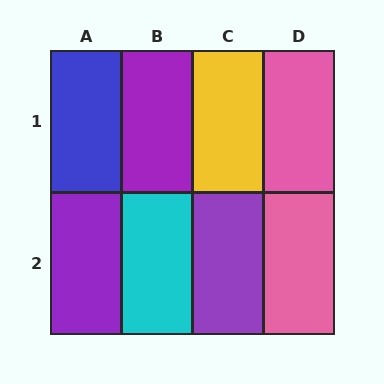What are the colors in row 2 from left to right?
Purple, cyan, purple, pink.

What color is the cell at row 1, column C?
Yellow.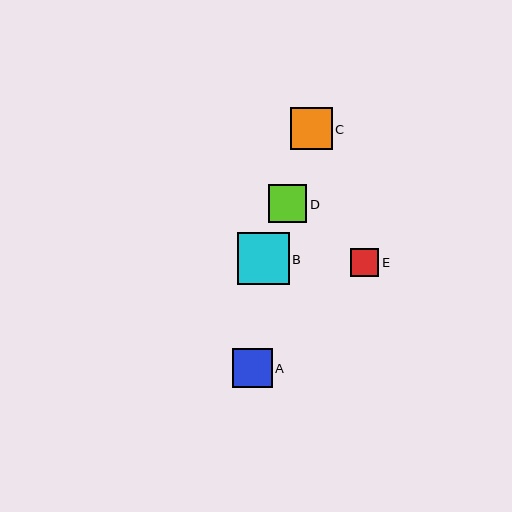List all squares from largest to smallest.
From largest to smallest: B, C, A, D, E.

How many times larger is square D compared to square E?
Square D is approximately 1.3 times the size of square E.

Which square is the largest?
Square B is the largest with a size of approximately 52 pixels.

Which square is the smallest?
Square E is the smallest with a size of approximately 28 pixels.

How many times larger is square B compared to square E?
Square B is approximately 1.8 times the size of square E.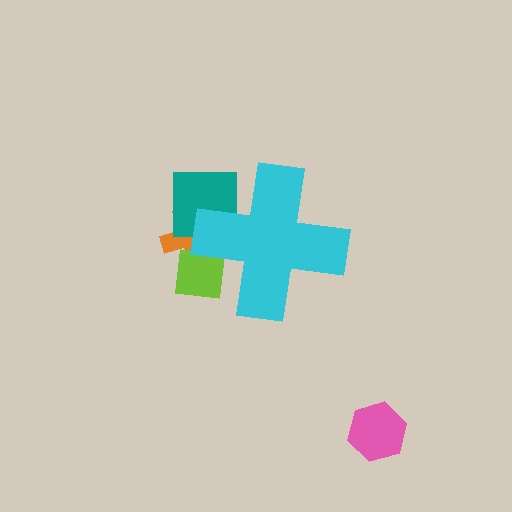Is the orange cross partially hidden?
Yes, the orange cross is partially hidden behind the cyan cross.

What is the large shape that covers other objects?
A cyan cross.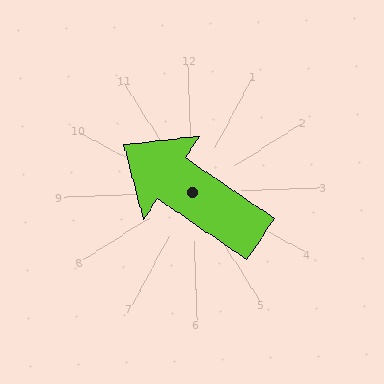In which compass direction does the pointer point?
Northwest.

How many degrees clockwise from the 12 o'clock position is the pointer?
Approximately 307 degrees.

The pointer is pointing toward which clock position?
Roughly 10 o'clock.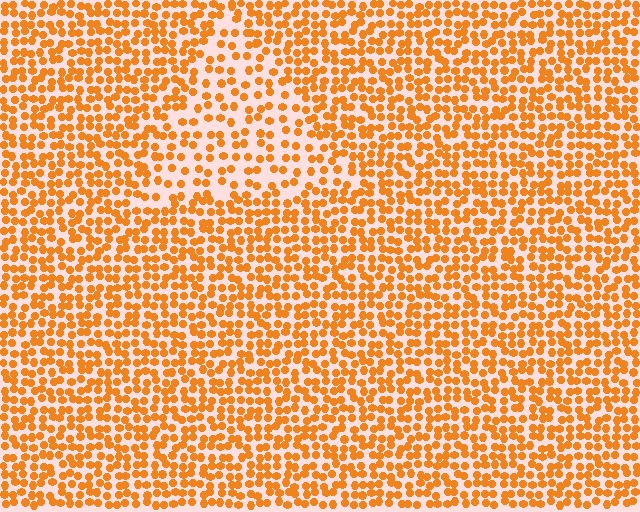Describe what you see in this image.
The image contains small orange elements arranged at two different densities. A triangle-shaped region is visible where the elements are less densely packed than the surrounding area.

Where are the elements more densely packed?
The elements are more densely packed outside the triangle boundary.